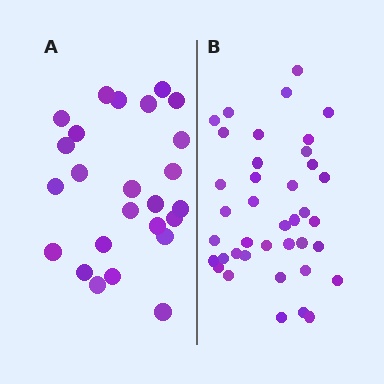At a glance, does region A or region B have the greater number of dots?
Region B (the right region) has more dots.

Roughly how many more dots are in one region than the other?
Region B has approximately 15 more dots than region A.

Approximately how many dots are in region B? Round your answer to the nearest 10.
About 40 dots. (The exact count is 39, which rounds to 40.)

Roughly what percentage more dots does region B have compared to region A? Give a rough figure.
About 55% more.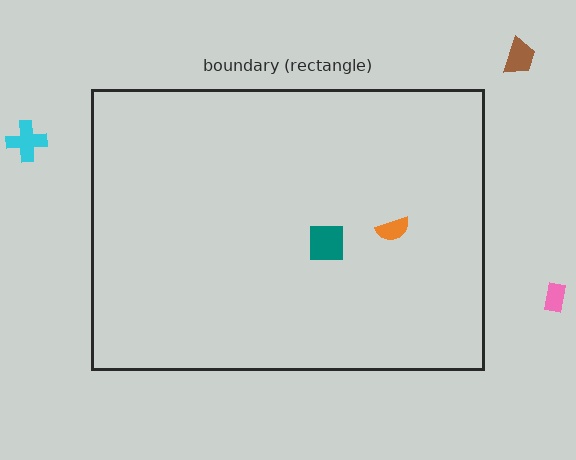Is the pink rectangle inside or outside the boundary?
Outside.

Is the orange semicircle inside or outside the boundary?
Inside.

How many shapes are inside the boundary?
2 inside, 3 outside.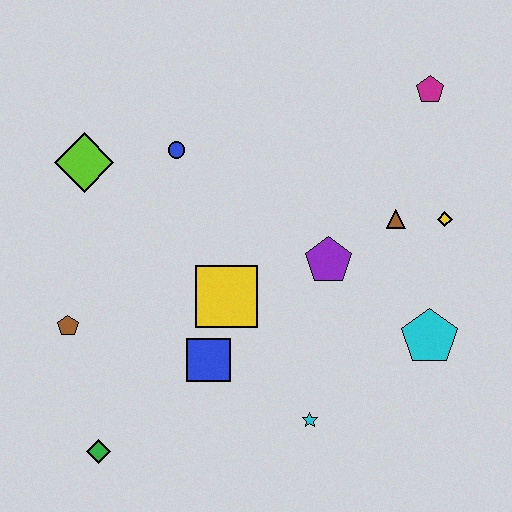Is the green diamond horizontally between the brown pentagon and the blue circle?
Yes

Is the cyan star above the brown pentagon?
No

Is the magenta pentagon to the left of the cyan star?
No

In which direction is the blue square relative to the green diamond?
The blue square is to the right of the green diamond.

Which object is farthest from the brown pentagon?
The magenta pentagon is farthest from the brown pentagon.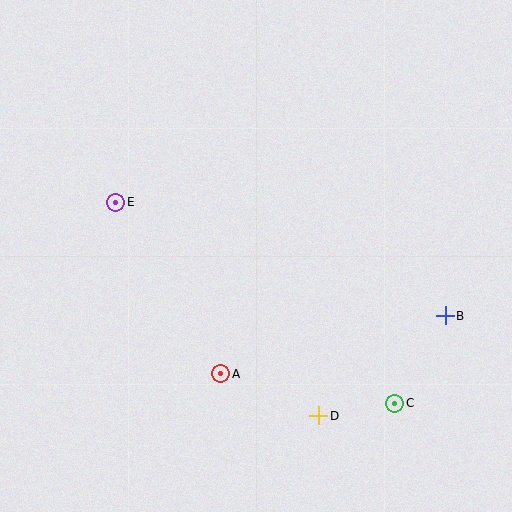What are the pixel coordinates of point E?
Point E is at (116, 202).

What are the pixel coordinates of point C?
Point C is at (395, 403).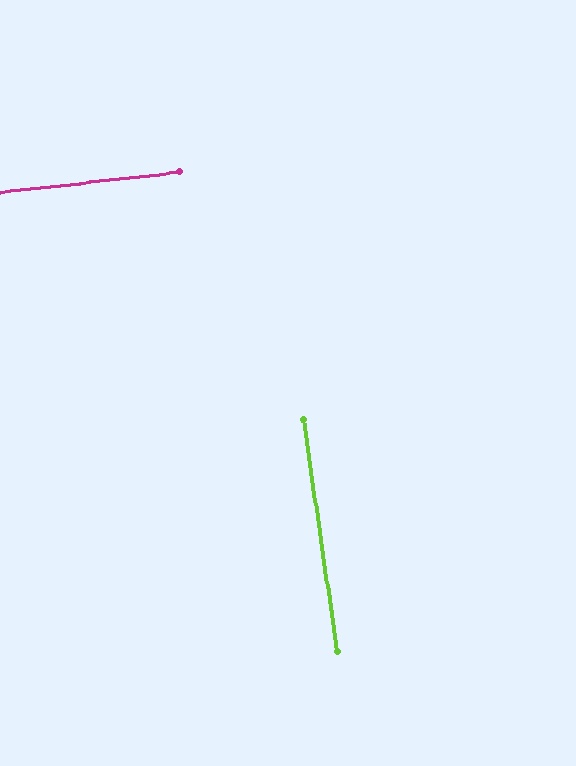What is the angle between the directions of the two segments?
Approximately 88 degrees.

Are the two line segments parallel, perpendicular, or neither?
Perpendicular — they meet at approximately 88°.